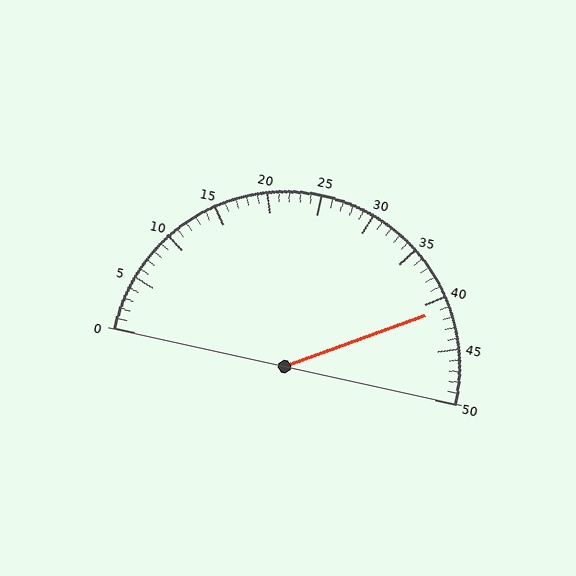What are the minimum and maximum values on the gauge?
The gauge ranges from 0 to 50.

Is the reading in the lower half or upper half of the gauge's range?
The reading is in the upper half of the range (0 to 50).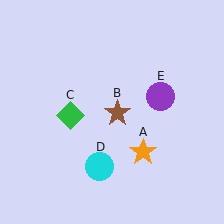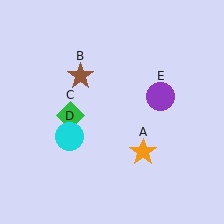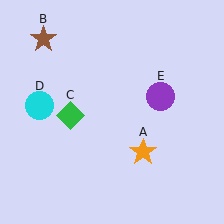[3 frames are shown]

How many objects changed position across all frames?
2 objects changed position: brown star (object B), cyan circle (object D).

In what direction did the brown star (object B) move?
The brown star (object B) moved up and to the left.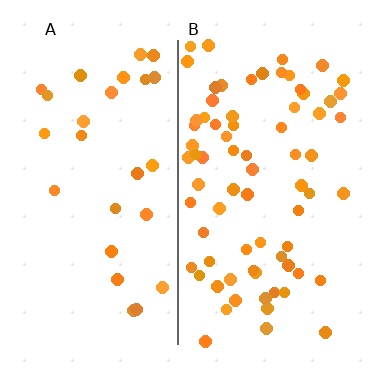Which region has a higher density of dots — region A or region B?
B (the right).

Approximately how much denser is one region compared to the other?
Approximately 2.6× — region B over region A.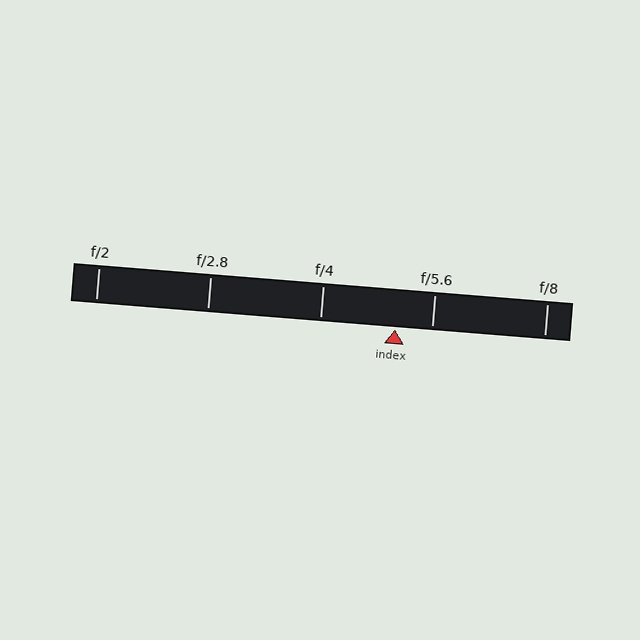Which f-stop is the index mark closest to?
The index mark is closest to f/5.6.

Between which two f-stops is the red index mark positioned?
The index mark is between f/4 and f/5.6.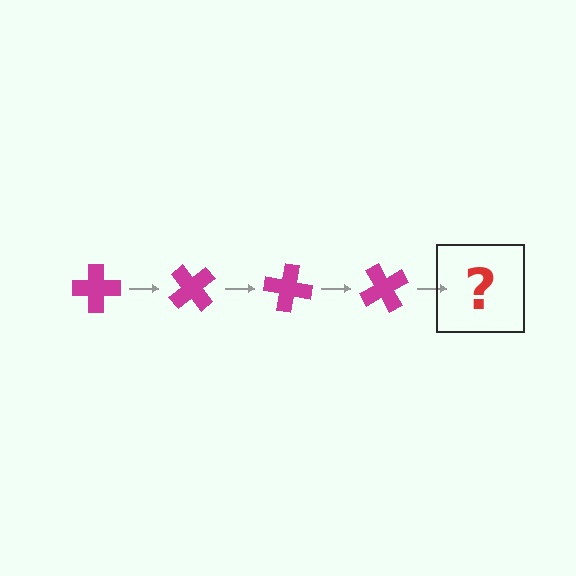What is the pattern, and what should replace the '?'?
The pattern is that the cross rotates 50 degrees each step. The '?' should be a magenta cross rotated 200 degrees.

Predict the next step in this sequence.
The next step is a magenta cross rotated 200 degrees.